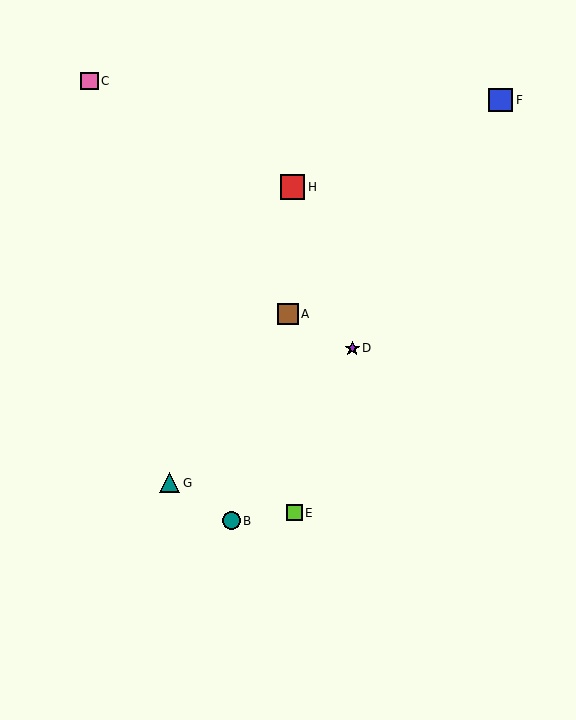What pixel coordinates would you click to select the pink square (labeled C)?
Click at (90, 81) to select the pink square C.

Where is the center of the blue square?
The center of the blue square is at (501, 100).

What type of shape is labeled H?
Shape H is a red square.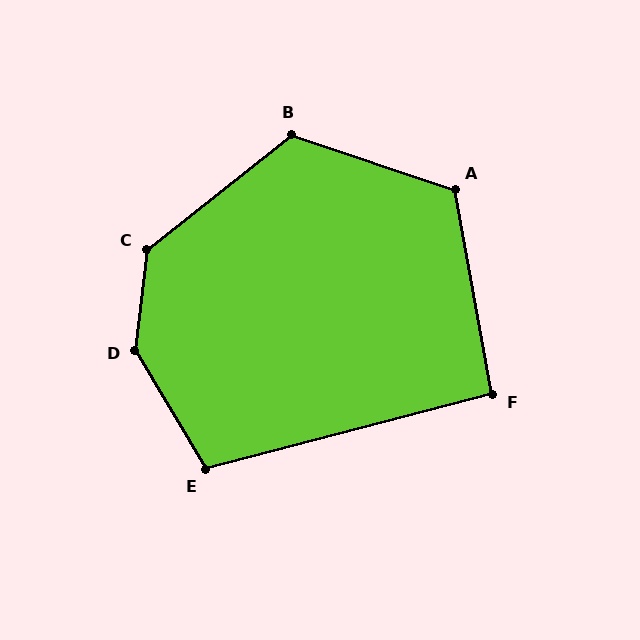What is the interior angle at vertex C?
Approximately 135 degrees (obtuse).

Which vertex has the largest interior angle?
D, at approximately 143 degrees.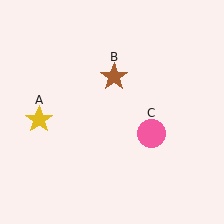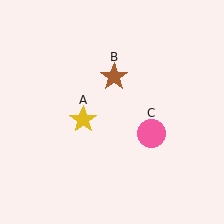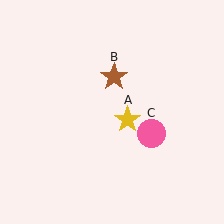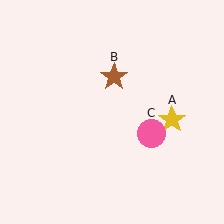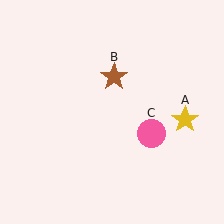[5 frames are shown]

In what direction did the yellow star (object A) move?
The yellow star (object A) moved right.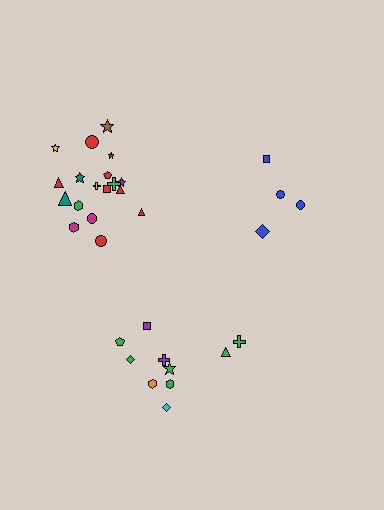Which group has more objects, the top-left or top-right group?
The top-left group.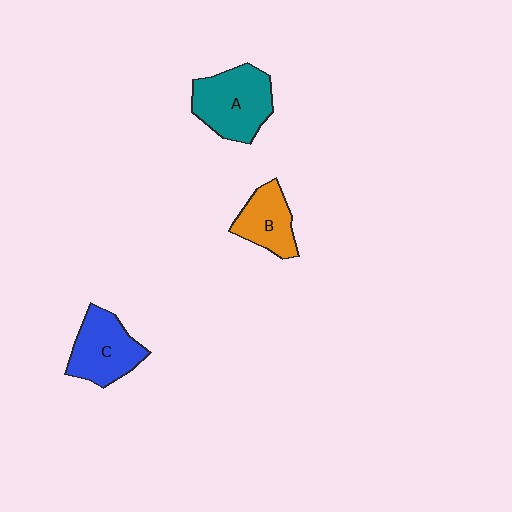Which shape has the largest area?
Shape A (teal).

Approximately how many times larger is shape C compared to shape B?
Approximately 1.3 times.